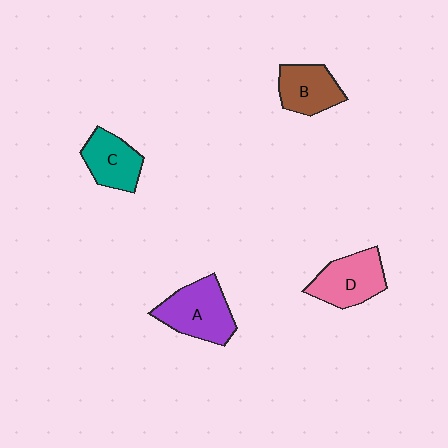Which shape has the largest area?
Shape A (purple).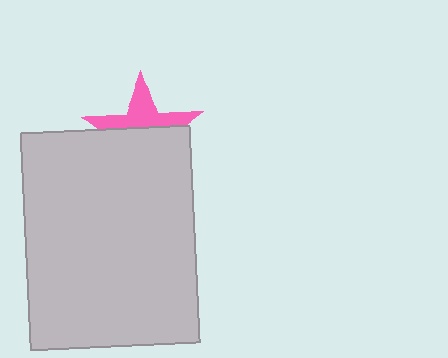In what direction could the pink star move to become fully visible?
The pink star could move up. That would shift it out from behind the light gray rectangle entirely.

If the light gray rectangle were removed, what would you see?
You would see the complete pink star.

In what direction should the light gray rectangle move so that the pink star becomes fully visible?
The light gray rectangle should move down. That is the shortest direction to clear the overlap and leave the pink star fully visible.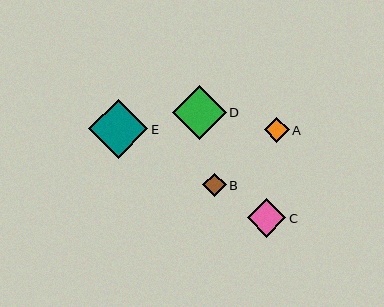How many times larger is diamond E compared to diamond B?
Diamond E is approximately 2.5 times the size of diamond B.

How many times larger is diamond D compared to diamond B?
Diamond D is approximately 2.3 times the size of diamond B.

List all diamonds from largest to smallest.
From largest to smallest: E, D, C, A, B.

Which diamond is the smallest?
Diamond B is the smallest with a size of approximately 23 pixels.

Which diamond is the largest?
Diamond E is the largest with a size of approximately 59 pixels.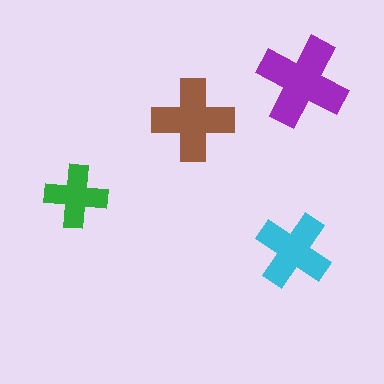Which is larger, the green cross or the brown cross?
The brown one.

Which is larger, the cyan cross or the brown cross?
The brown one.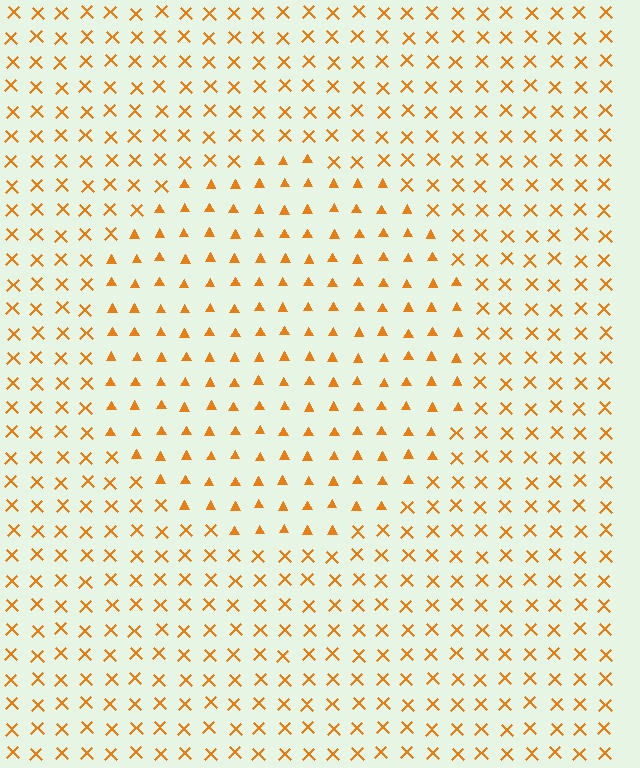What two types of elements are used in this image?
The image uses triangles inside the circle region and X marks outside it.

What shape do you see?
I see a circle.